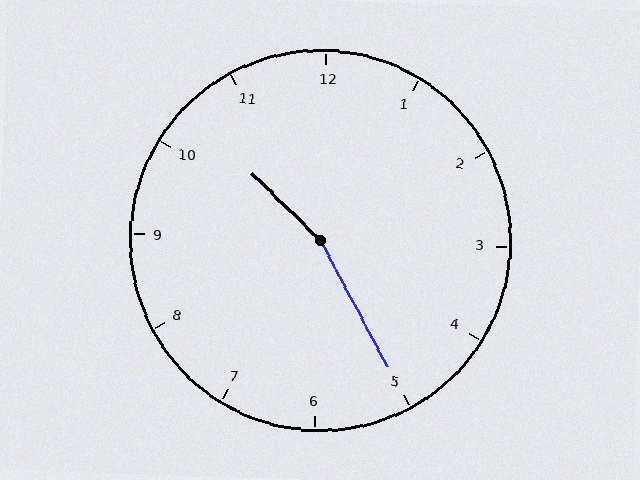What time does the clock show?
10:25.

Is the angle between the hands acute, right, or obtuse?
It is obtuse.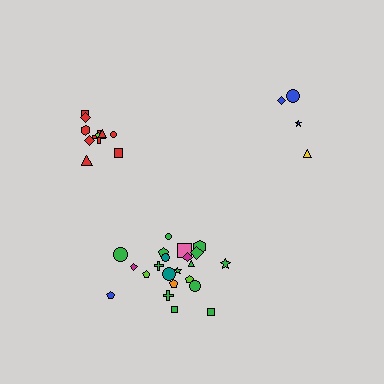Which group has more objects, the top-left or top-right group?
The top-left group.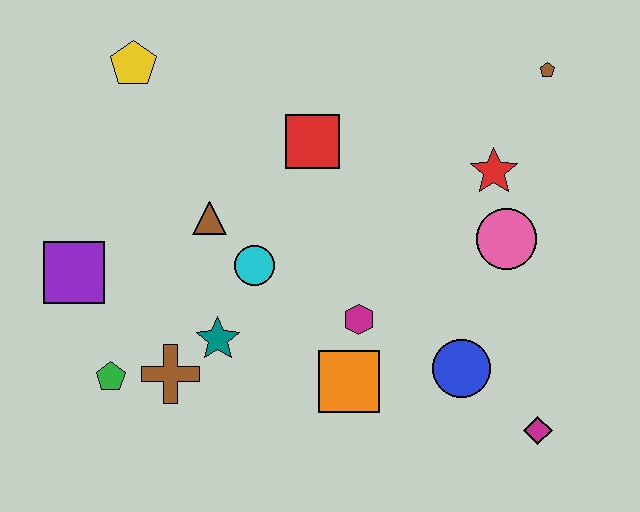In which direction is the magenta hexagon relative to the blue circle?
The magenta hexagon is to the left of the blue circle.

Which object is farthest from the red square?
The magenta diamond is farthest from the red square.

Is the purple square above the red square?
No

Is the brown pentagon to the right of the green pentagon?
Yes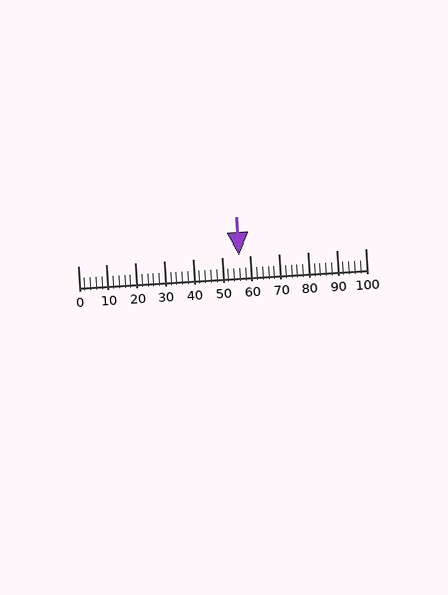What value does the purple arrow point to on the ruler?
The purple arrow points to approximately 56.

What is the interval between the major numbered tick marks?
The major tick marks are spaced 10 units apart.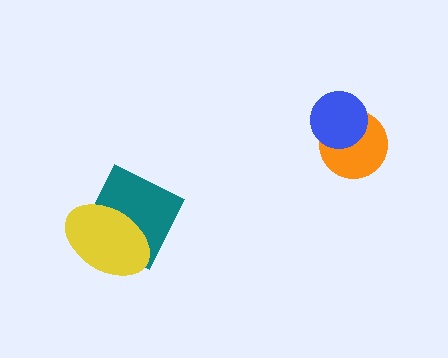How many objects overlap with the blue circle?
1 object overlaps with the blue circle.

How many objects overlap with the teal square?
1 object overlaps with the teal square.